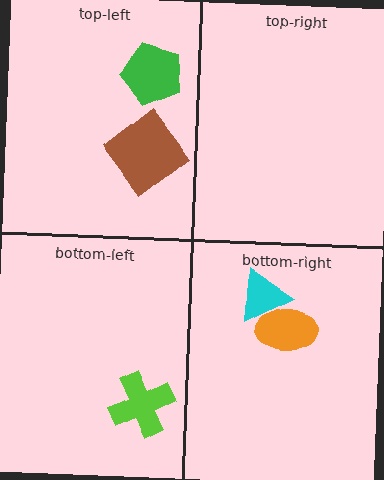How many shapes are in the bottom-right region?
2.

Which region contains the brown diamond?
The top-left region.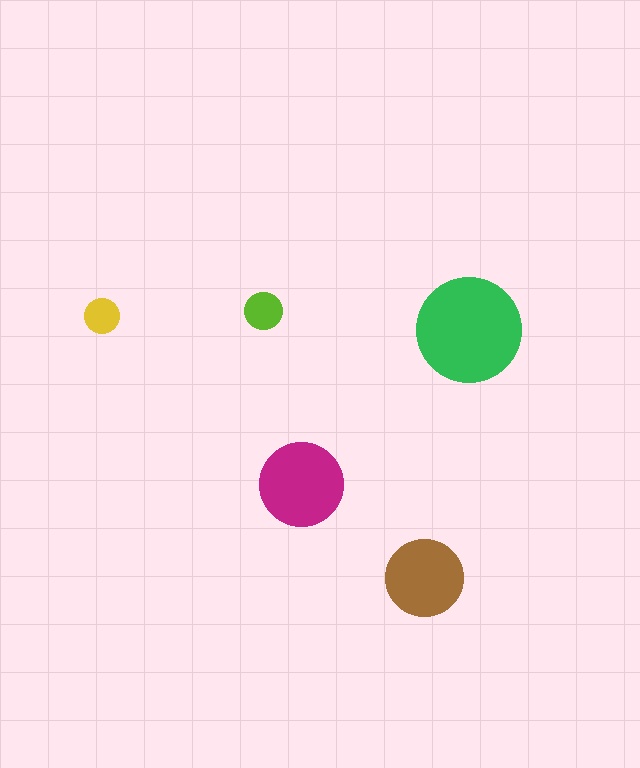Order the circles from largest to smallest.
the green one, the magenta one, the brown one, the lime one, the yellow one.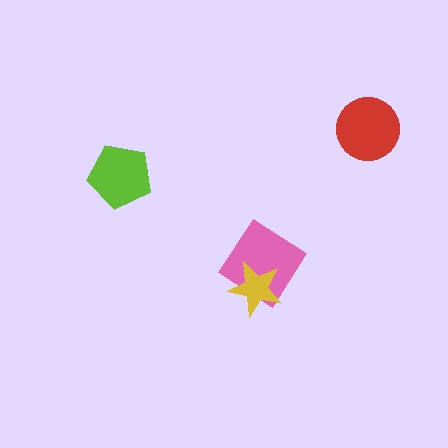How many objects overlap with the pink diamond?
1 object overlaps with the pink diamond.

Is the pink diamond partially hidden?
Yes, it is partially covered by another shape.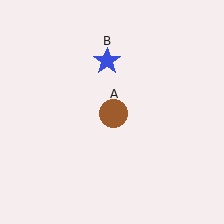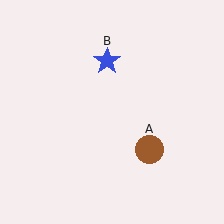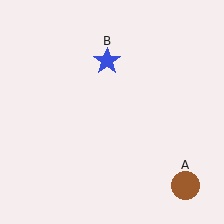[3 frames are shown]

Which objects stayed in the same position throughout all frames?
Blue star (object B) remained stationary.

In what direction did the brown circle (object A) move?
The brown circle (object A) moved down and to the right.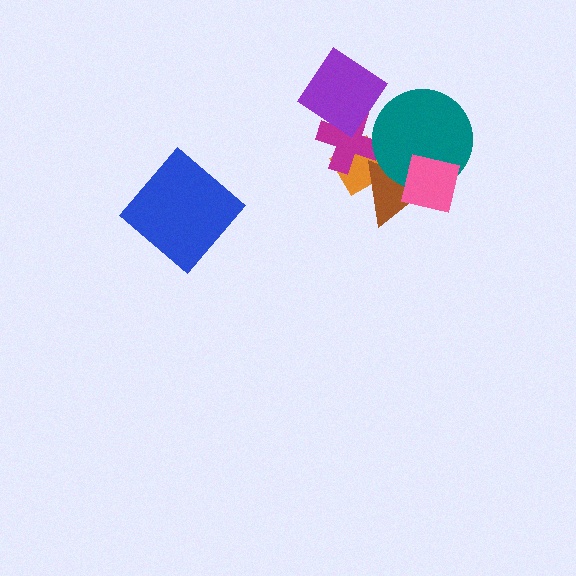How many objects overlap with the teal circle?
4 objects overlap with the teal circle.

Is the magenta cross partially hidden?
Yes, it is partially covered by another shape.